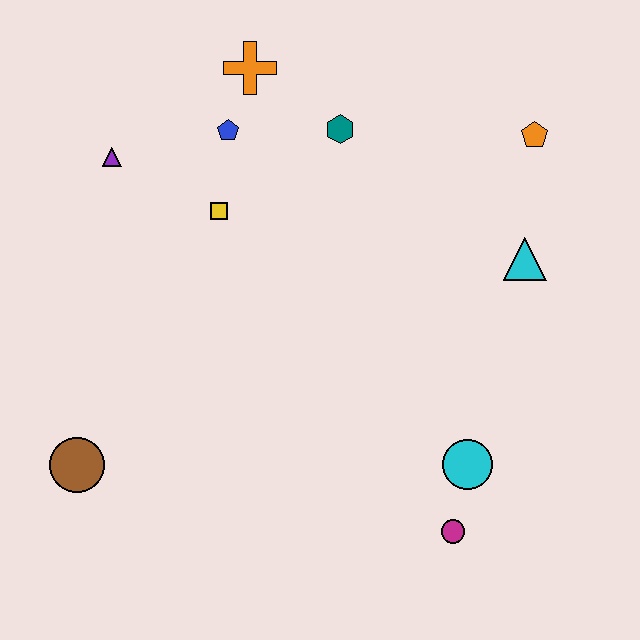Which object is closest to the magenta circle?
The cyan circle is closest to the magenta circle.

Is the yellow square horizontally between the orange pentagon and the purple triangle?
Yes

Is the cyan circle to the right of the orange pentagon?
No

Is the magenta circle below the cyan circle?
Yes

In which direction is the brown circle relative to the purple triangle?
The brown circle is below the purple triangle.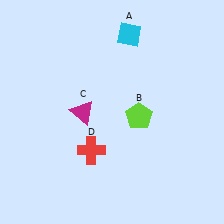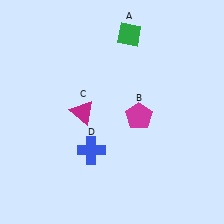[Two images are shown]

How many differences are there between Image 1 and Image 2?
There are 3 differences between the two images.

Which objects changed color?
A changed from cyan to green. B changed from lime to magenta. D changed from red to blue.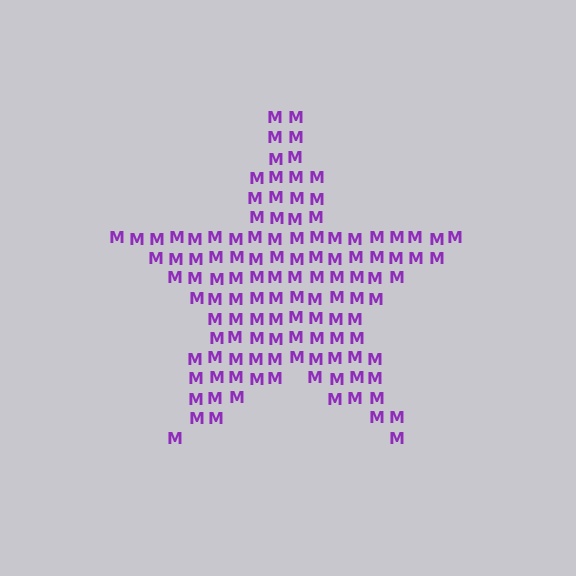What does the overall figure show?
The overall figure shows a star.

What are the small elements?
The small elements are letter M's.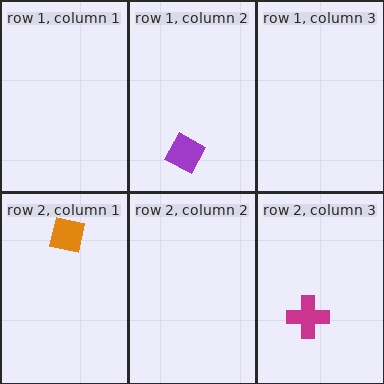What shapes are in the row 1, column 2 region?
The purple diamond.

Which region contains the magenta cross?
The row 2, column 3 region.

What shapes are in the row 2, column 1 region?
The orange square.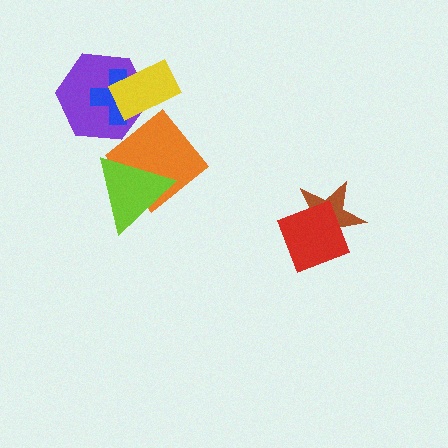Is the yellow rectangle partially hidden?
No, no other shape covers it.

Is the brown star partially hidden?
Yes, it is partially covered by another shape.